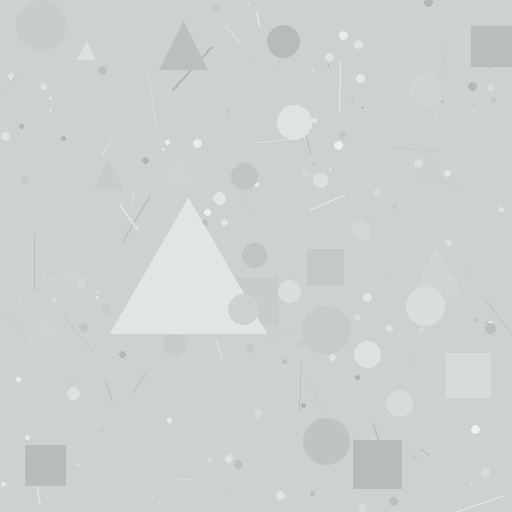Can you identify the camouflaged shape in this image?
The camouflaged shape is a triangle.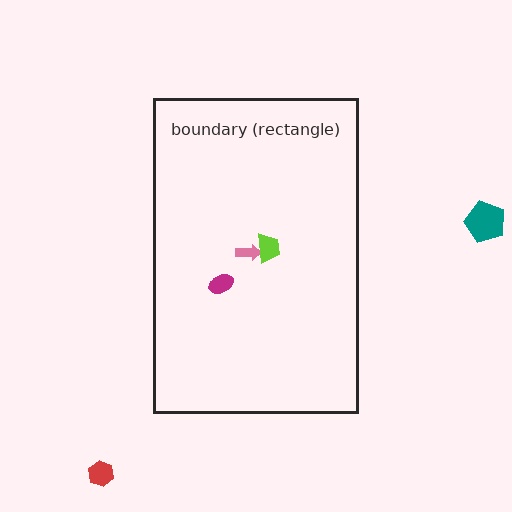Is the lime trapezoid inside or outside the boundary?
Inside.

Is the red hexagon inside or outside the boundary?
Outside.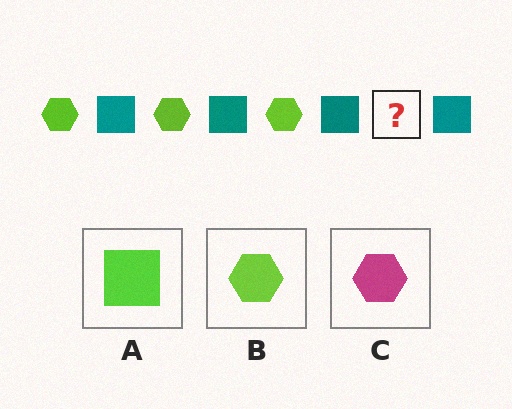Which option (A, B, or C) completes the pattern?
B.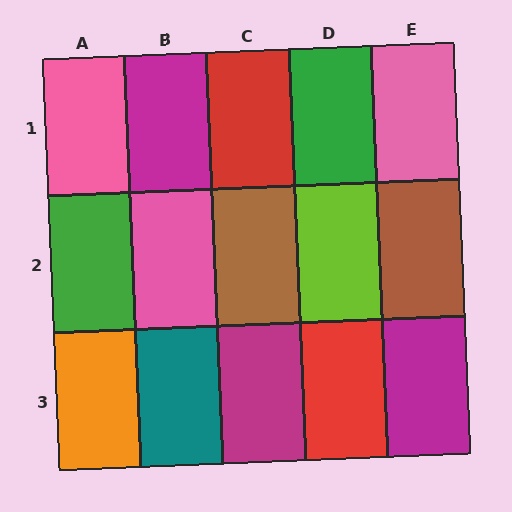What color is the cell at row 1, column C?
Red.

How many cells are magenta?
3 cells are magenta.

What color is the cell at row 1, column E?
Pink.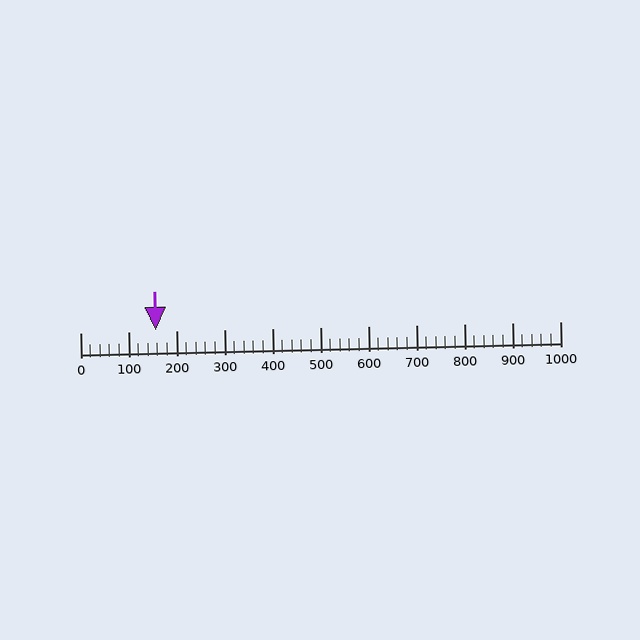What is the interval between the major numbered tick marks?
The major tick marks are spaced 100 units apart.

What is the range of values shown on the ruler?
The ruler shows values from 0 to 1000.